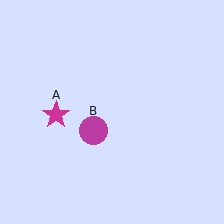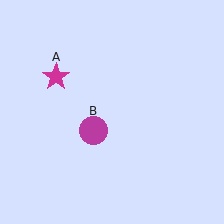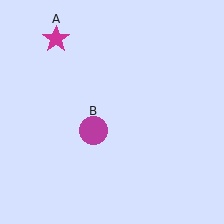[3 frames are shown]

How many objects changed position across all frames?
1 object changed position: magenta star (object A).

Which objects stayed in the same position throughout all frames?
Magenta circle (object B) remained stationary.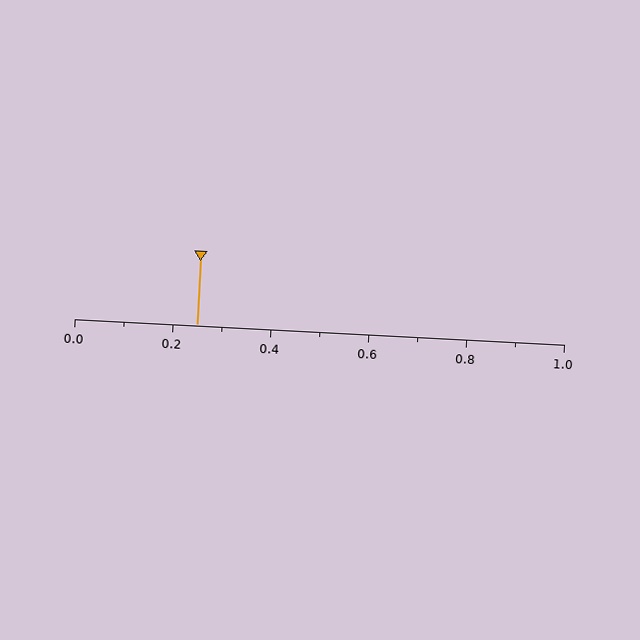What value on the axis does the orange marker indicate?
The marker indicates approximately 0.25.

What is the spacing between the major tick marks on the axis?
The major ticks are spaced 0.2 apart.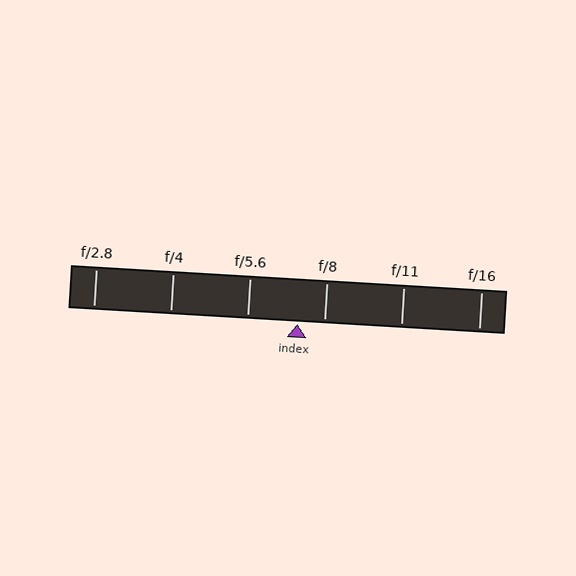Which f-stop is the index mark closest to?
The index mark is closest to f/8.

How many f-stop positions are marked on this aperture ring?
There are 6 f-stop positions marked.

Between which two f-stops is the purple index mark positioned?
The index mark is between f/5.6 and f/8.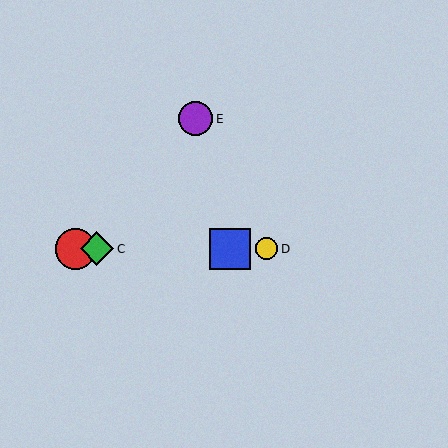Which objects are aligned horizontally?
Objects A, B, C, D are aligned horizontally.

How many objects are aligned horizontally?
4 objects (A, B, C, D) are aligned horizontally.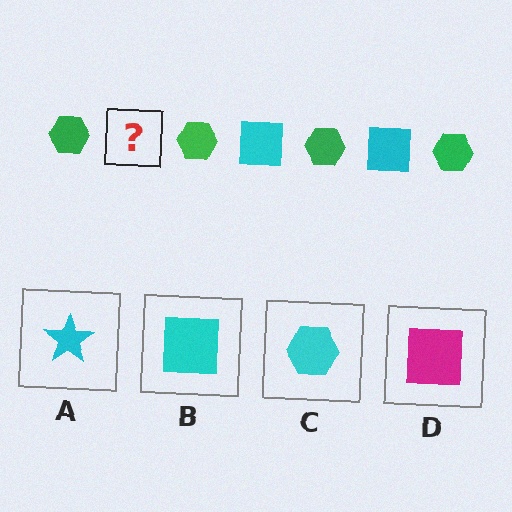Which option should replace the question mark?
Option B.